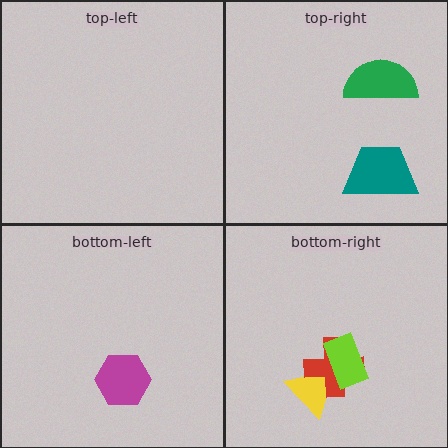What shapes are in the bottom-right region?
The yellow triangle, the red cross, the lime rectangle.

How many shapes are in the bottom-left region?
1.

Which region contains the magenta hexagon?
The bottom-left region.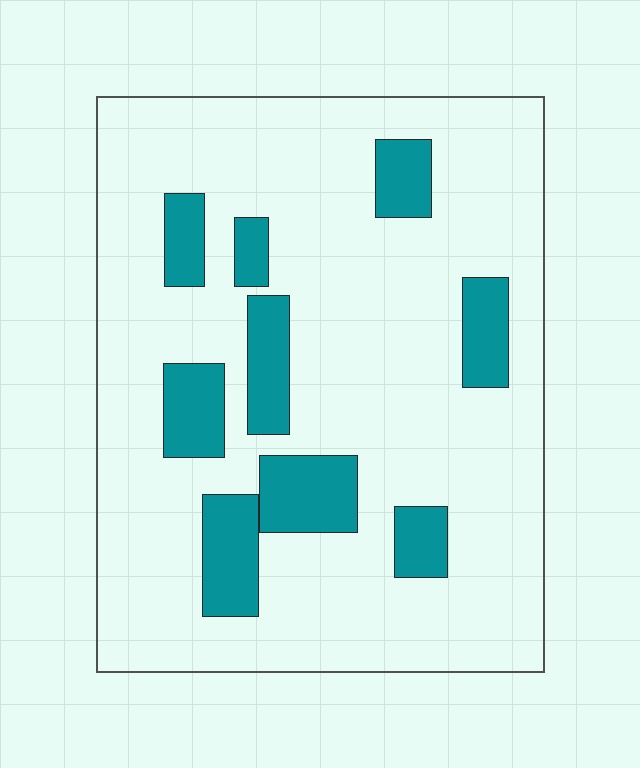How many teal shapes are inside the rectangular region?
9.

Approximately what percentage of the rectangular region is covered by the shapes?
Approximately 20%.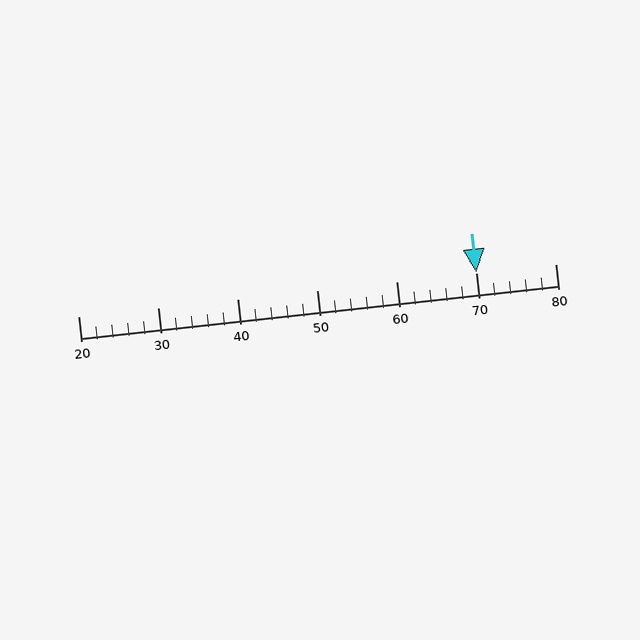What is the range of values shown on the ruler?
The ruler shows values from 20 to 80.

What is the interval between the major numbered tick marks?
The major tick marks are spaced 10 units apart.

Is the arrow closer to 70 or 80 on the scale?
The arrow is closer to 70.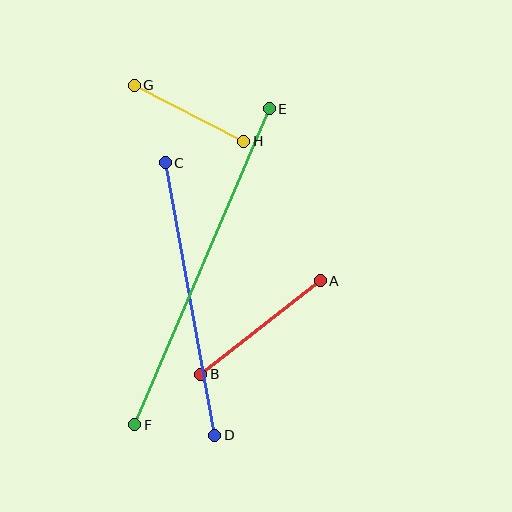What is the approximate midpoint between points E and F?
The midpoint is at approximately (202, 267) pixels.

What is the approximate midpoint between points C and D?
The midpoint is at approximately (190, 299) pixels.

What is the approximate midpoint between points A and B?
The midpoint is at approximately (260, 328) pixels.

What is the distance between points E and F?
The distance is approximately 343 pixels.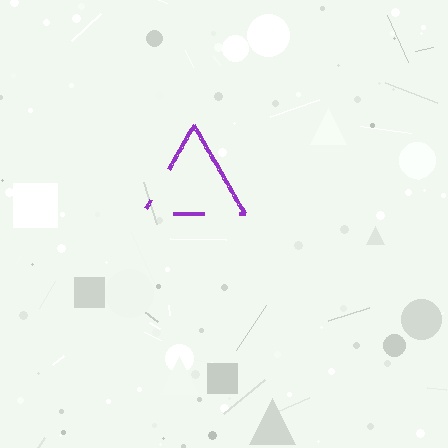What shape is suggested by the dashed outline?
The dashed outline suggests a triangle.